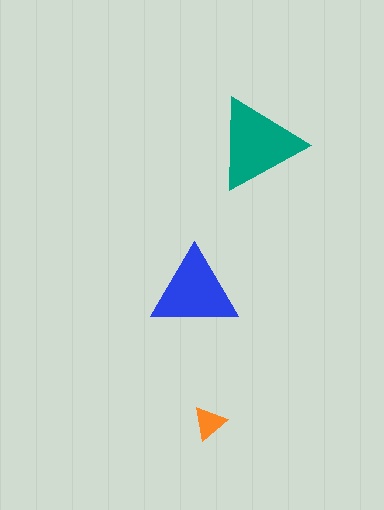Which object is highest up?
The teal triangle is topmost.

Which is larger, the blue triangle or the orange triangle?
The blue one.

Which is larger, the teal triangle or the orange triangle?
The teal one.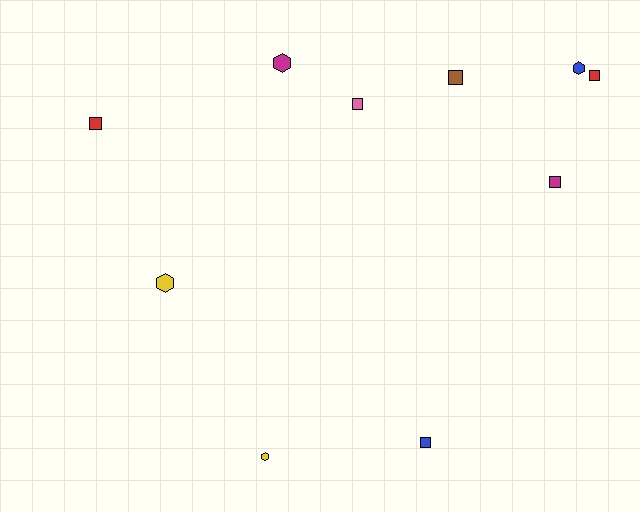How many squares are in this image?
There are 6 squares.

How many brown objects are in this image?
There is 1 brown object.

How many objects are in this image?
There are 10 objects.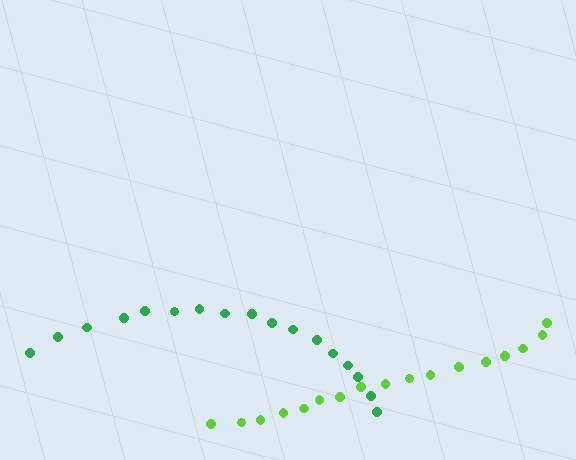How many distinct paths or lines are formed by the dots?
There are 2 distinct paths.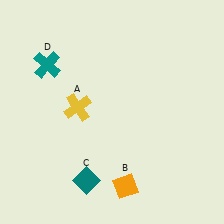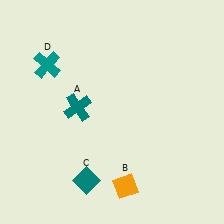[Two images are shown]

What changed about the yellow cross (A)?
In Image 1, A is yellow. In Image 2, it changed to teal.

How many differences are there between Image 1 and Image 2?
There is 1 difference between the two images.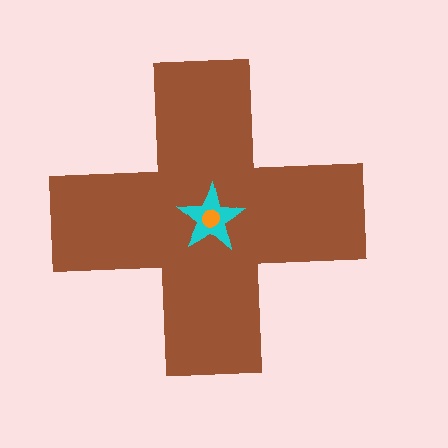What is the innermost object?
The orange circle.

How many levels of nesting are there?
3.